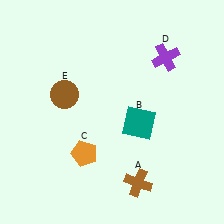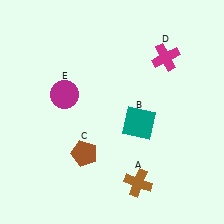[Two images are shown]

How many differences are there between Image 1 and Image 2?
There are 3 differences between the two images.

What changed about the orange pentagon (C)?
In Image 1, C is orange. In Image 2, it changed to brown.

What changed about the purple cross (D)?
In Image 1, D is purple. In Image 2, it changed to magenta.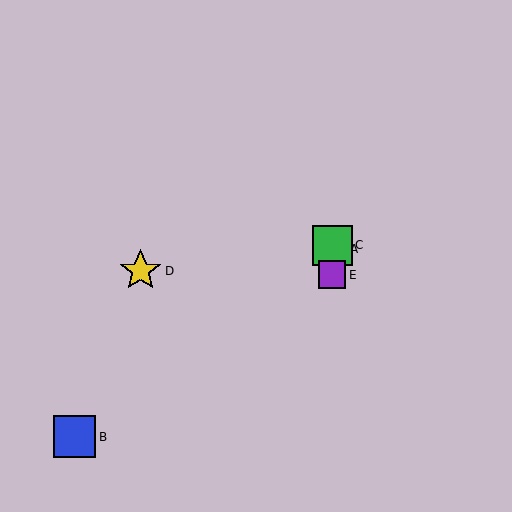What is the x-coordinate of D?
Object D is at x≈140.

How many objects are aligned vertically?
3 objects (A, C, E) are aligned vertically.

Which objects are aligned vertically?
Objects A, C, E are aligned vertically.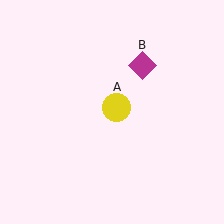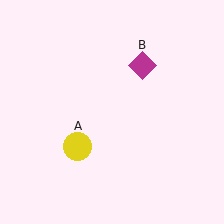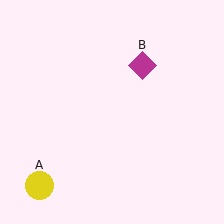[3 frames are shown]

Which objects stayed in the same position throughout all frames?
Magenta diamond (object B) remained stationary.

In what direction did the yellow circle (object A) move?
The yellow circle (object A) moved down and to the left.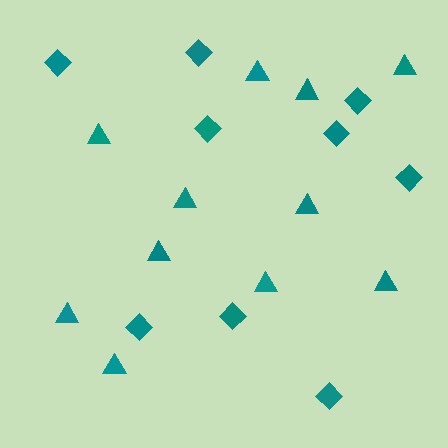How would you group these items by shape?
There are 2 groups: one group of diamonds (9) and one group of triangles (11).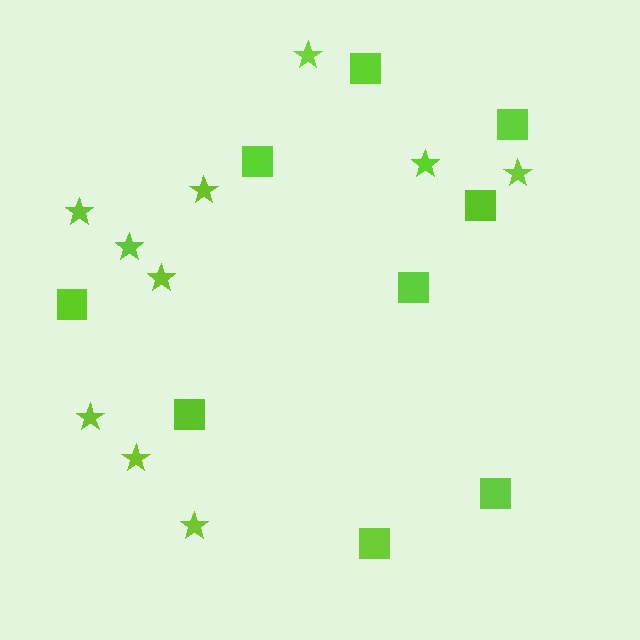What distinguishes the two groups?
There are 2 groups: one group of squares (9) and one group of stars (10).